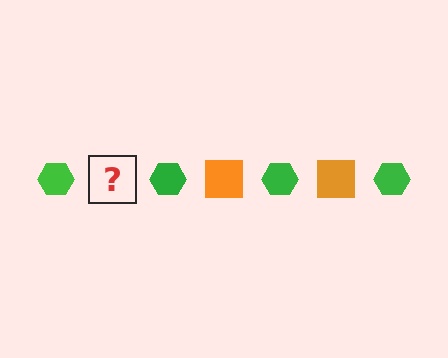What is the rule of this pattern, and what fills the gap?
The rule is that the pattern alternates between green hexagon and orange square. The gap should be filled with an orange square.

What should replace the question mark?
The question mark should be replaced with an orange square.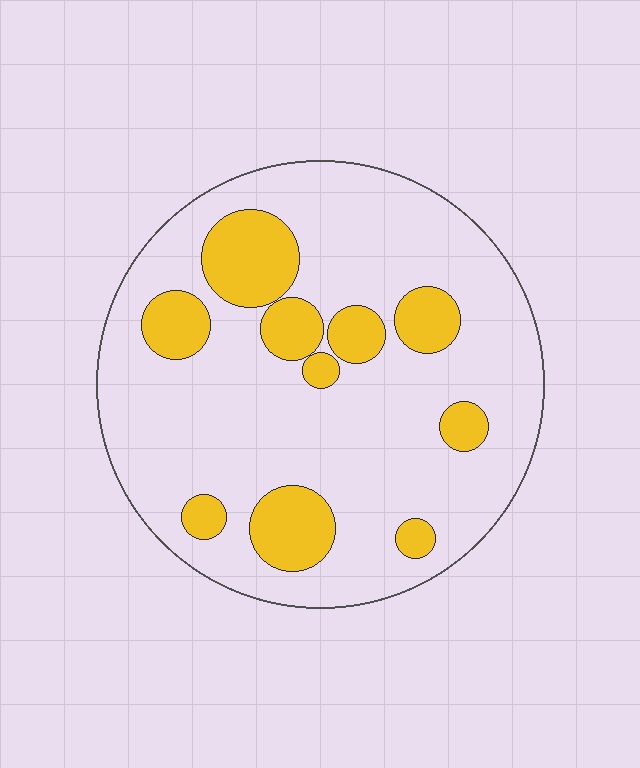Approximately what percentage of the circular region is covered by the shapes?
Approximately 20%.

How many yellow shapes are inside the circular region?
10.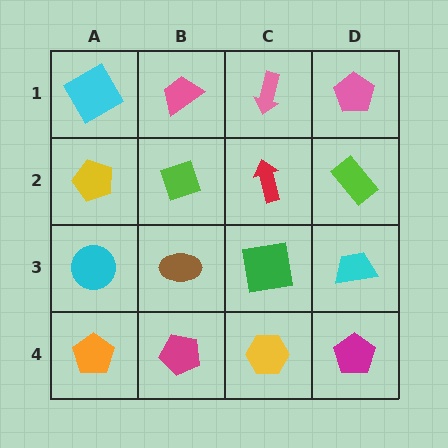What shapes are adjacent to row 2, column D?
A pink pentagon (row 1, column D), a cyan trapezoid (row 3, column D), a red arrow (row 2, column C).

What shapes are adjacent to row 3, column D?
A lime rectangle (row 2, column D), a magenta pentagon (row 4, column D), a green square (row 3, column C).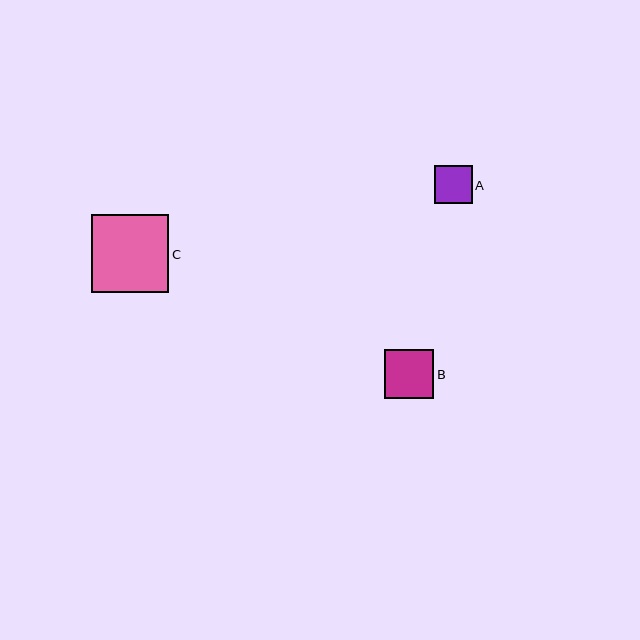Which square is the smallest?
Square A is the smallest with a size of approximately 38 pixels.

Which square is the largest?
Square C is the largest with a size of approximately 78 pixels.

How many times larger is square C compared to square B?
Square C is approximately 1.6 times the size of square B.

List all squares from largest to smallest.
From largest to smallest: C, B, A.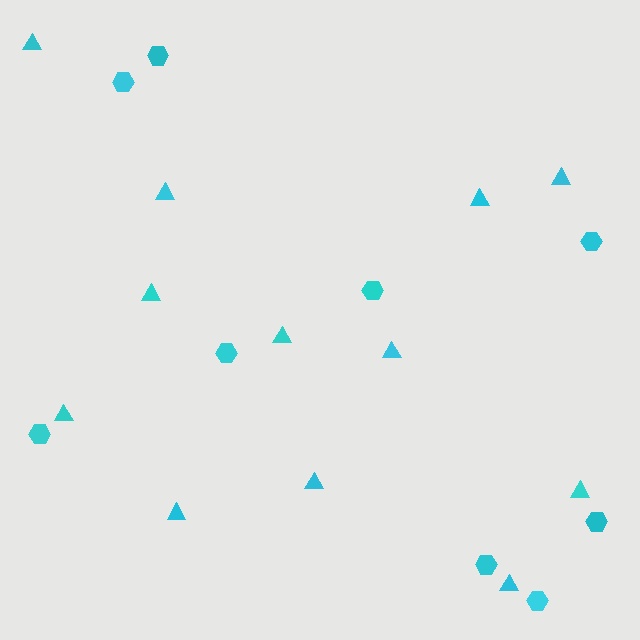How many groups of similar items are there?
There are 2 groups: one group of triangles (12) and one group of hexagons (9).